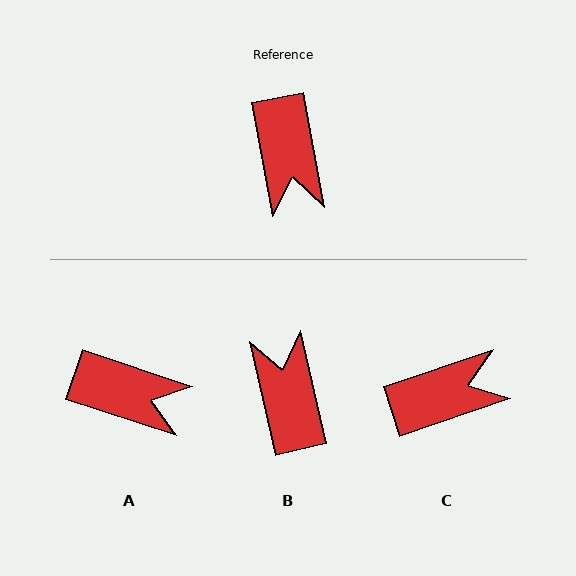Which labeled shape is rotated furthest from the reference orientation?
B, about 178 degrees away.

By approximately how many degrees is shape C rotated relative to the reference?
Approximately 98 degrees counter-clockwise.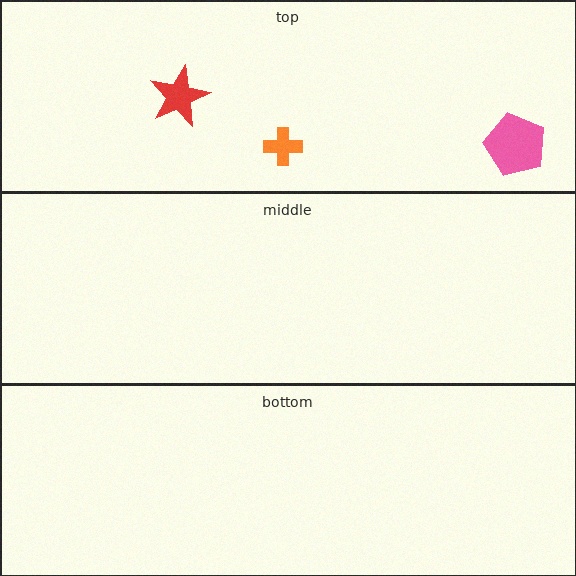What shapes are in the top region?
The orange cross, the red star, the pink pentagon.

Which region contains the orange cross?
The top region.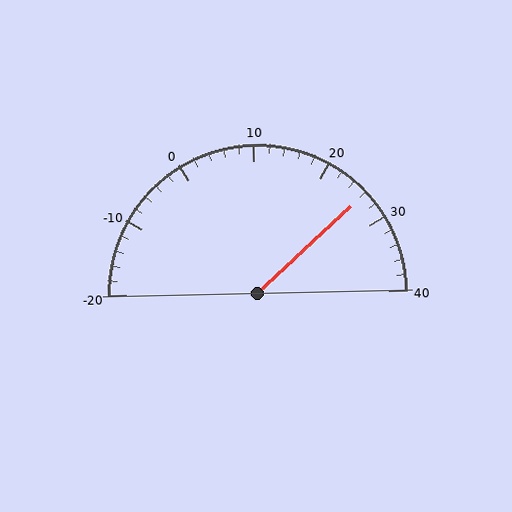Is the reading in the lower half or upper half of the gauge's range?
The reading is in the upper half of the range (-20 to 40).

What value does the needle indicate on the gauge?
The needle indicates approximately 26.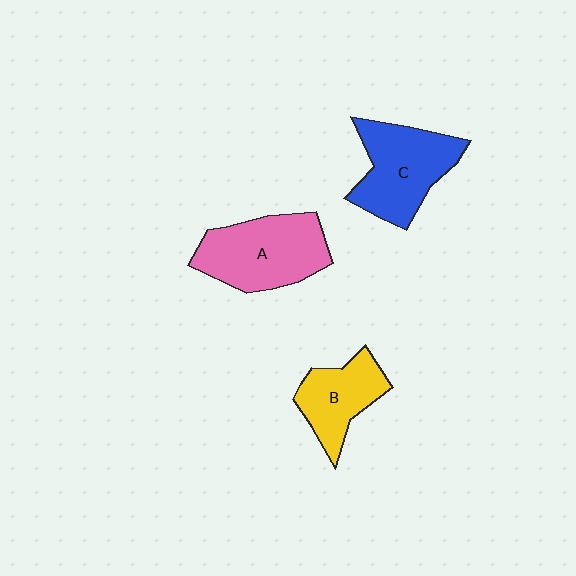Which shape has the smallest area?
Shape B (yellow).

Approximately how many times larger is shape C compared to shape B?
Approximately 1.4 times.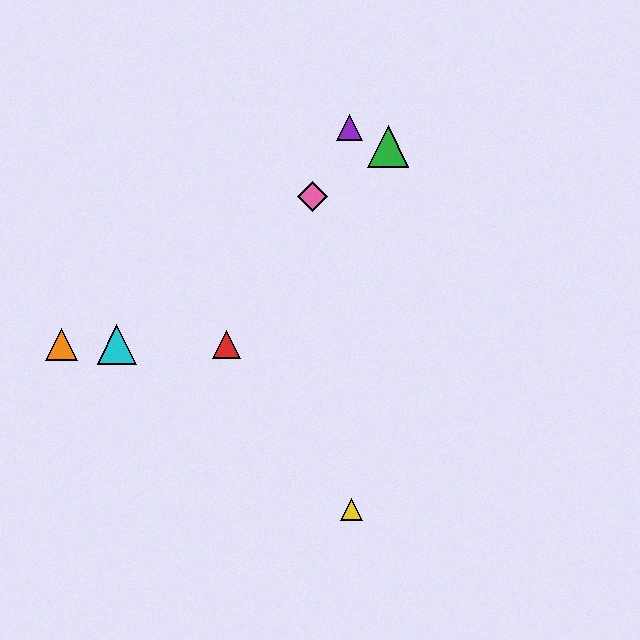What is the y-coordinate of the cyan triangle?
The cyan triangle is at y≈344.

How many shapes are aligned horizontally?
4 shapes (the red triangle, the blue triangle, the orange triangle, the cyan triangle) are aligned horizontally.